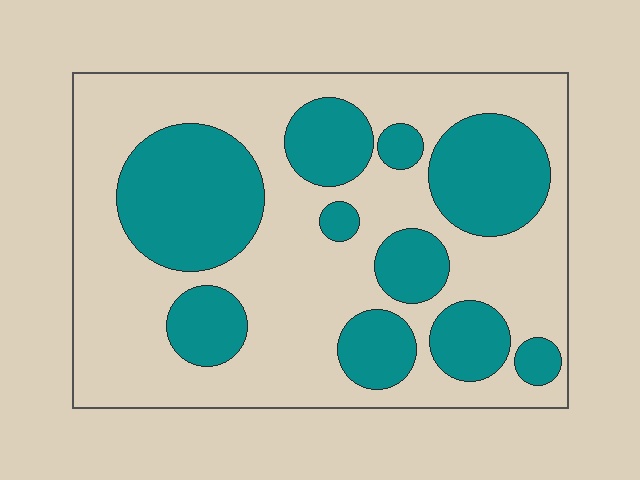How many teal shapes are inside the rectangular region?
10.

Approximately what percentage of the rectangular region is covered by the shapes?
Approximately 35%.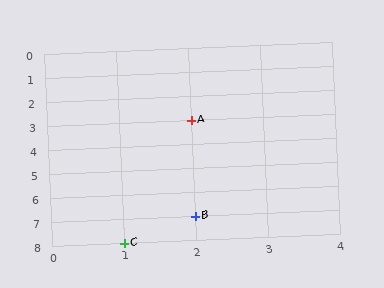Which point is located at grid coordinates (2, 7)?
Point B is at (2, 7).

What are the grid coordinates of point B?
Point B is at grid coordinates (2, 7).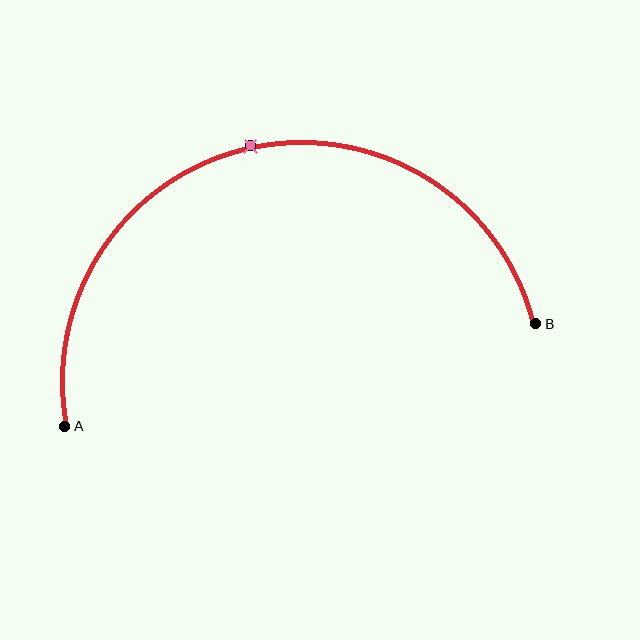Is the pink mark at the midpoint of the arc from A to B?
Yes. The pink mark lies on the arc at equal arc-length from both A and B — it is the arc midpoint.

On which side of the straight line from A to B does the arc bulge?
The arc bulges above the straight line connecting A and B.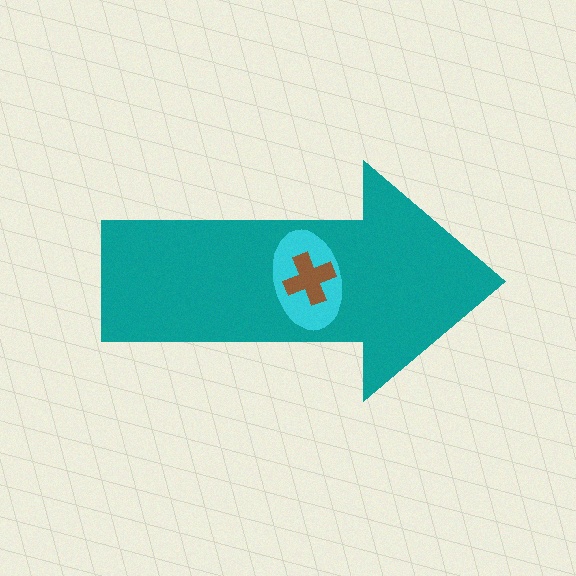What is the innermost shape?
The brown cross.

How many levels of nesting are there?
3.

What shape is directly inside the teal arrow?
The cyan ellipse.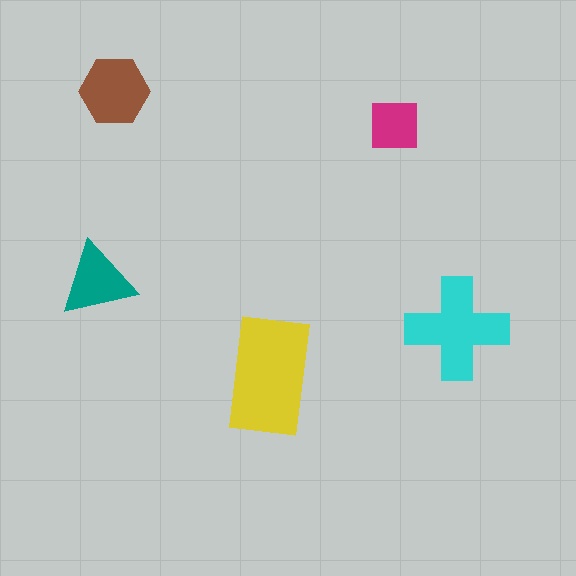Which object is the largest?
The yellow rectangle.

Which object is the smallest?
The magenta square.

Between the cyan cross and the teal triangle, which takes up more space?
The cyan cross.